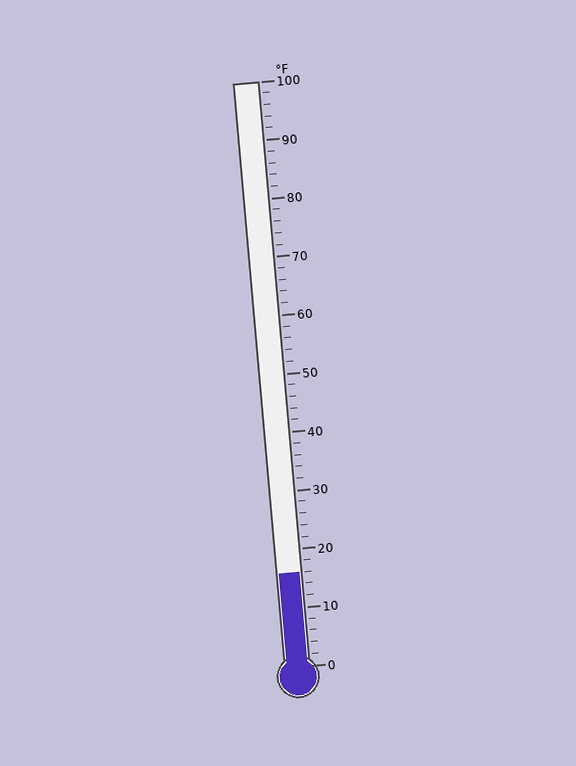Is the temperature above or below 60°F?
The temperature is below 60°F.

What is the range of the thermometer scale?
The thermometer scale ranges from 0°F to 100°F.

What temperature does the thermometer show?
The thermometer shows approximately 16°F.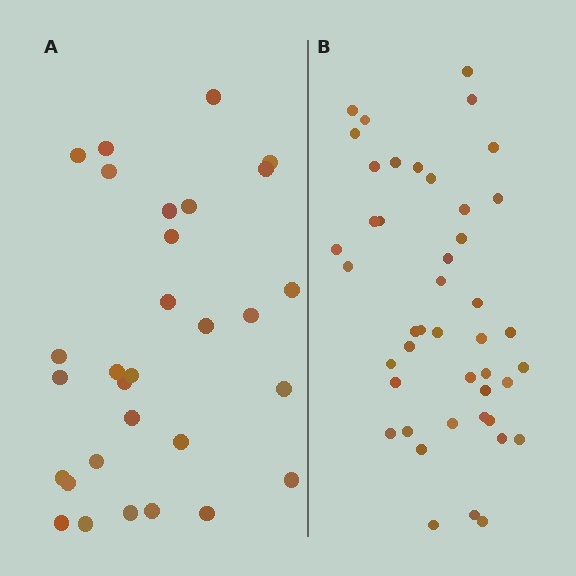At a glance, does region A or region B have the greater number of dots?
Region B (the right region) has more dots.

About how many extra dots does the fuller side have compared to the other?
Region B has approximately 15 more dots than region A.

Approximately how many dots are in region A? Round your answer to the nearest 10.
About 30 dots.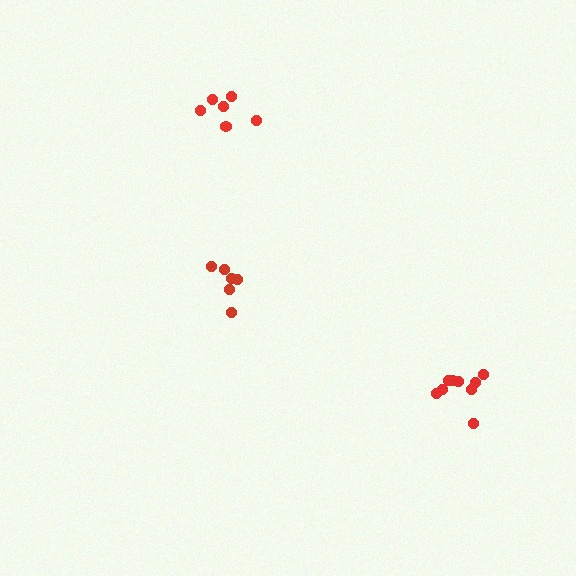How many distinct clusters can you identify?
There are 3 distinct clusters.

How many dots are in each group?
Group 1: 9 dots, Group 2: 6 dots, Group 3: 6 dots (21 total).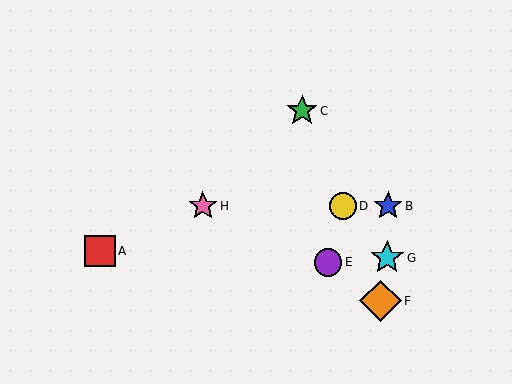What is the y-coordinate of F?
Object F is at y≈301.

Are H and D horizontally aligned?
Yes, both are at y≈206.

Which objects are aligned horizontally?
Objects B, D, H are aligned horizontally.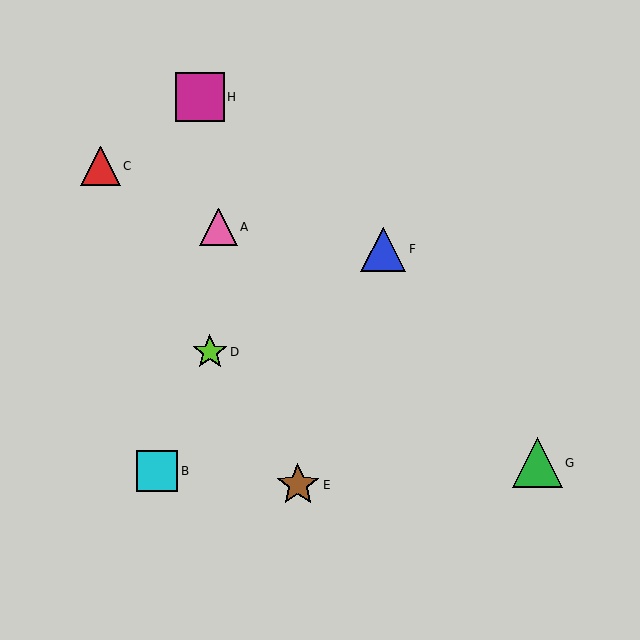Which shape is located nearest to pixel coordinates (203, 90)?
The magenta square (labeled H) at (200, 97) is nearest to that location.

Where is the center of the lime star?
The center of the lime star is at (210, 352).